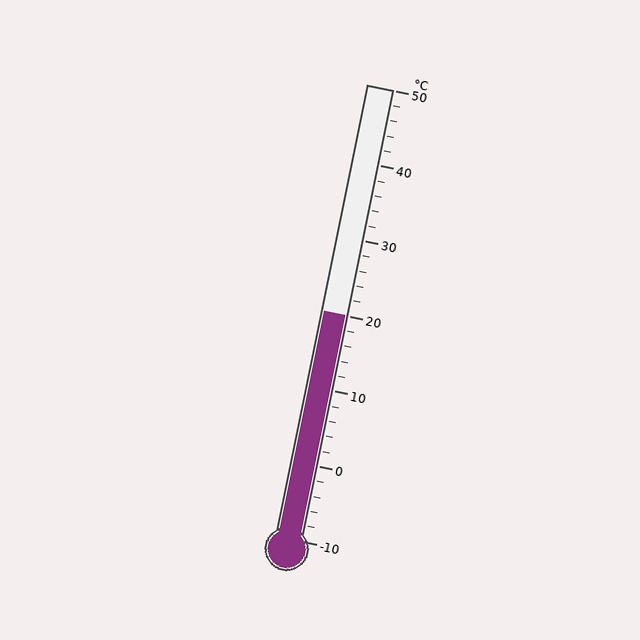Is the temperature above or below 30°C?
The temperature is below 30°C.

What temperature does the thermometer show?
The thermometer shows approximately 20°C.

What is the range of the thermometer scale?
The thermometer scale ranges from -10°C to 50°C.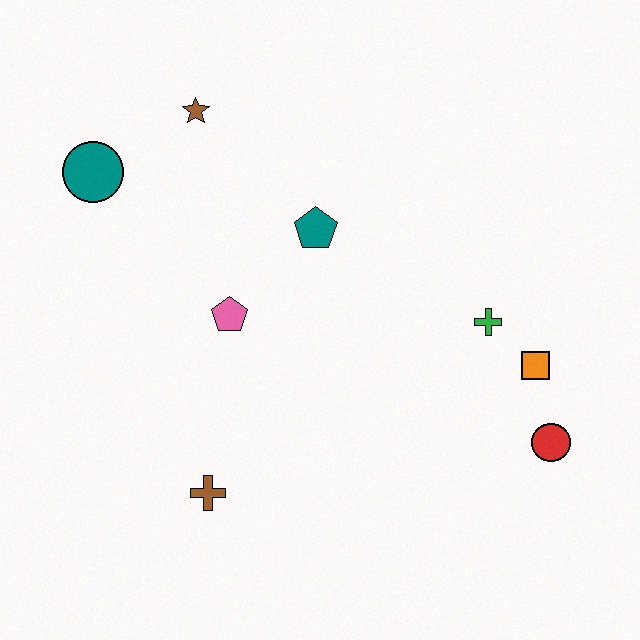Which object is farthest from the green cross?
The teal circle is farthest from the green cross.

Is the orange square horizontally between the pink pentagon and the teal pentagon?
No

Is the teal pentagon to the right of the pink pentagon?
Yes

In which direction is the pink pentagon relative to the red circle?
The pink pentagon is to the left of the red circle.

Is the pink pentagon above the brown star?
No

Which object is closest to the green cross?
The orange square is closest to the green cross.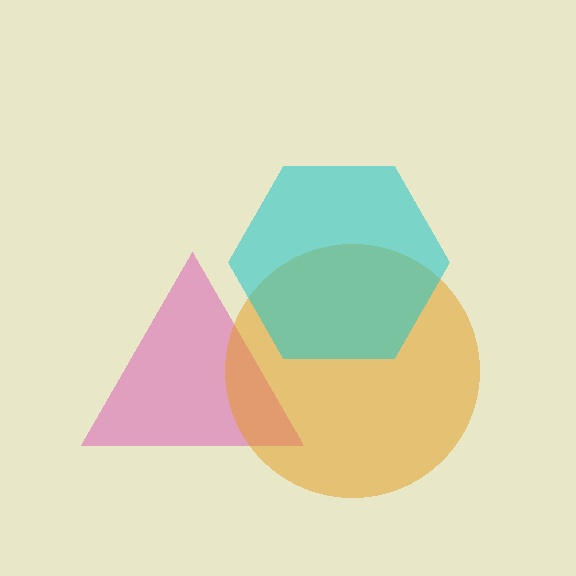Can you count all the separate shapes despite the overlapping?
Yes, there are 3 separate shapes.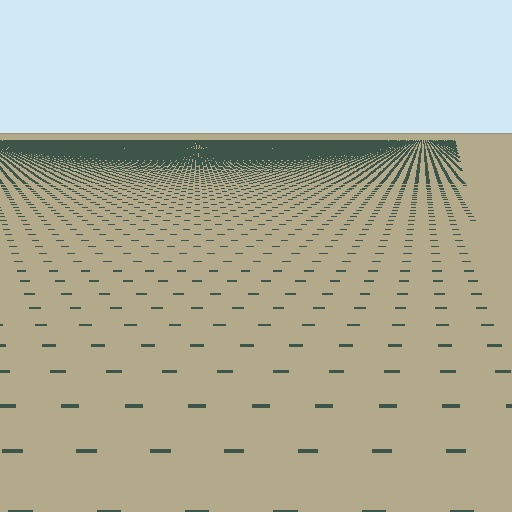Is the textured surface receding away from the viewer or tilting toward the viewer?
The surface is receding away from the viewer. Texture elements get smaller and denser toward the top.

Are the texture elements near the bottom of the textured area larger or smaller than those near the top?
Larger. Near the bottom, elements are closer to the viewer and appear at a bigger on-screen size.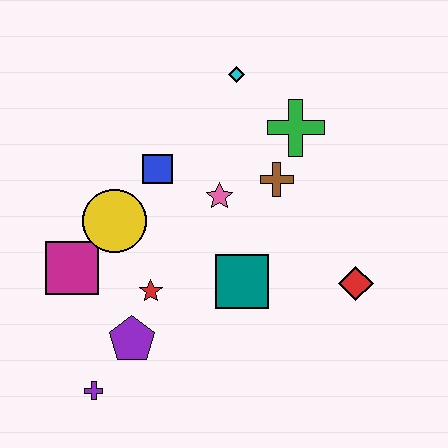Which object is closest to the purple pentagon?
The red star is closest to the purple pentagon.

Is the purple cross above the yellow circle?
No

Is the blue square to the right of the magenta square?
Yes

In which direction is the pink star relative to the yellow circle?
The pink star is to the right of the yellow circle.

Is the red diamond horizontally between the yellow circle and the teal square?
No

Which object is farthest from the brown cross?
The purple cross is farthest from the brown cross.